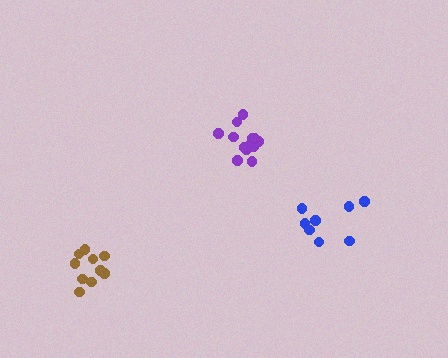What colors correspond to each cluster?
The clusters are colored: brown, purple, blue.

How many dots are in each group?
Group 1: 10 dots, Group 2: 13 dots, Group 3: 8 dots (31 total).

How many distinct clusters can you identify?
There are 3 distinct clusters.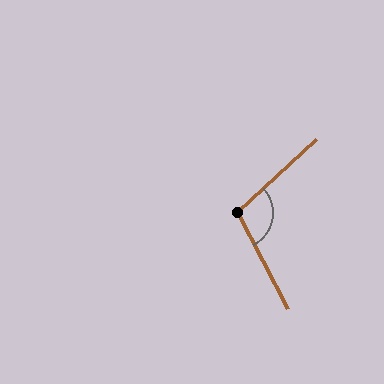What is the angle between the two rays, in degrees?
Approximately 105 degrees.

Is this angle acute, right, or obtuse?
It is obtuse.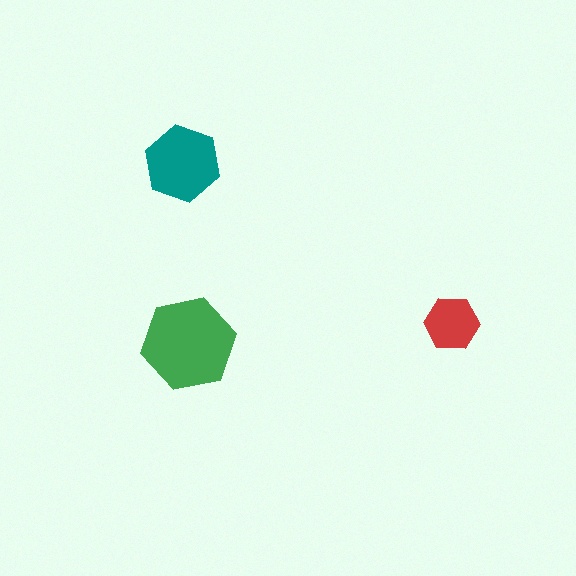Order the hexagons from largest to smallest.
the green one, the teal one, the red one.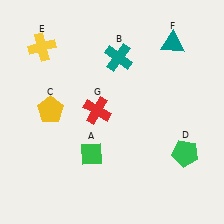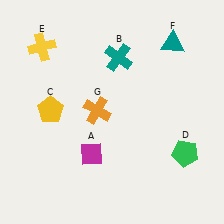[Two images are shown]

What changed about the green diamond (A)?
In Image 1, A is green. In Image 2, it changed to magenta.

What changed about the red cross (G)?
In Image 1, G is red. In Image 2, it changed to orange.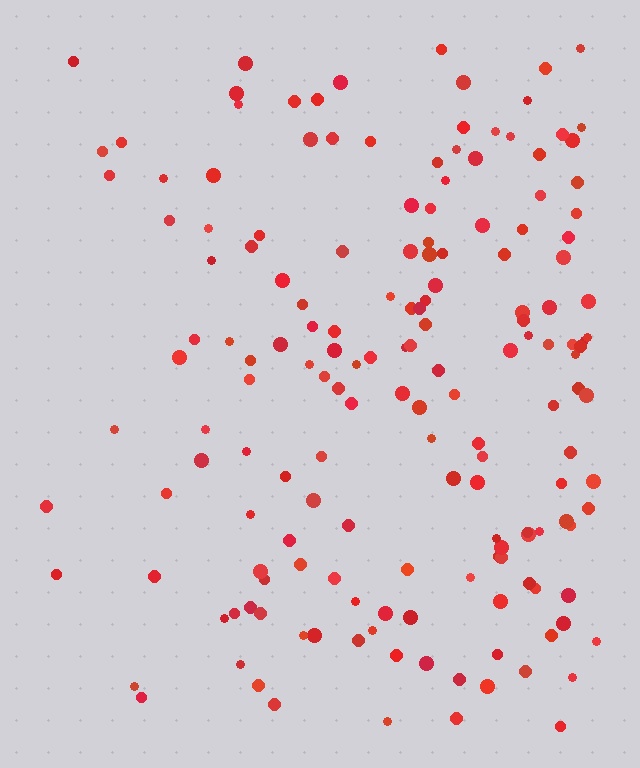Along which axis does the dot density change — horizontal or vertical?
Horizontal.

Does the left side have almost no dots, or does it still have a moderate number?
Still a moderate number, just noticeably fewer than the right.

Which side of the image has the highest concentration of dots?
The right.